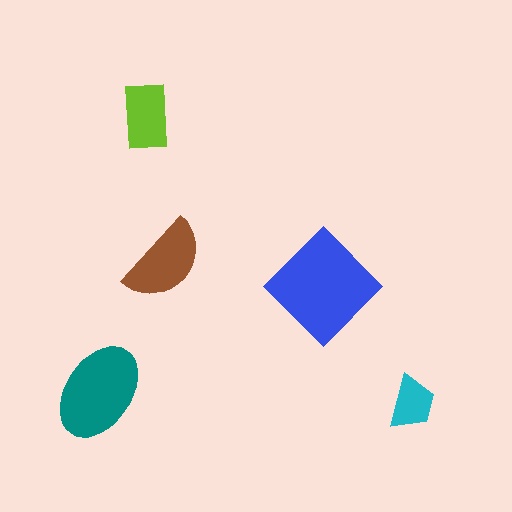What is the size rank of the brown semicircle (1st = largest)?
3rd.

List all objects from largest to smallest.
The blue diamond, the teal ellipse, the brown semicircle, the lime rectangle, the cyan trapezoid.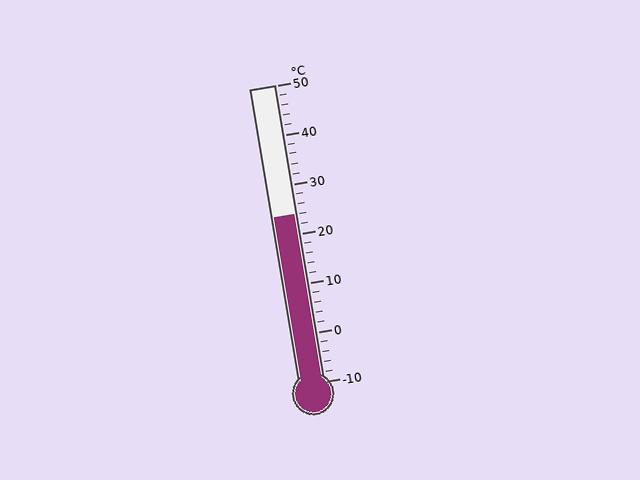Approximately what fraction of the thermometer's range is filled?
The thermometer is filled to approximately 55% of its range.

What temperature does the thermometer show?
The thermometer shows approximately 24°C.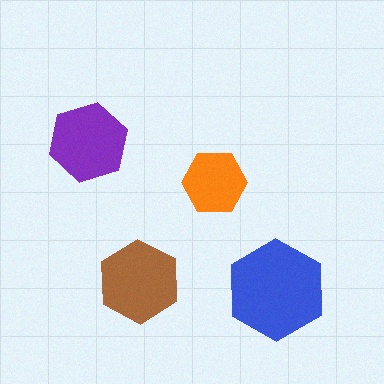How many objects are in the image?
There are 4 objects in the image.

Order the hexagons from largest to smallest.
the blue one, the brown one, the purple one, the orange one.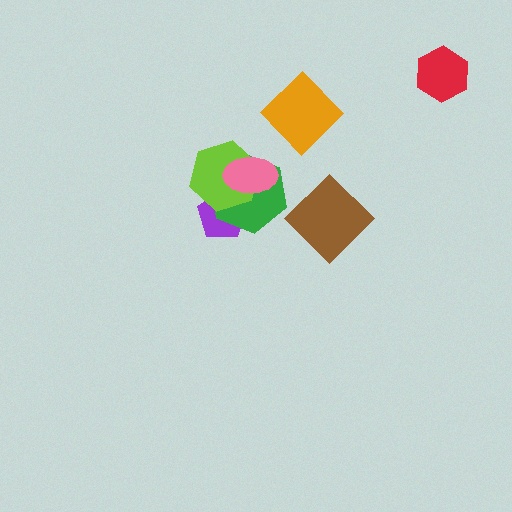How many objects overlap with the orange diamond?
0 objects overlap with the orange diamond.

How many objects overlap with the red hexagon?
0 objects overlap with the red hexagon.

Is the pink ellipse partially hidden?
No, no other shape covers it.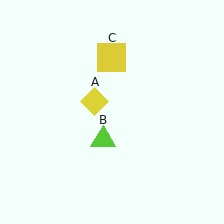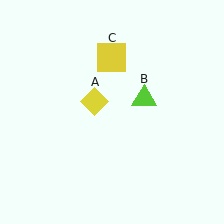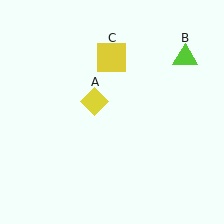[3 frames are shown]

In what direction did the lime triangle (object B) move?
The lime triangle (object B) moved up and to the right.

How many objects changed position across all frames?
1 object changed position: lime triangle (object B).